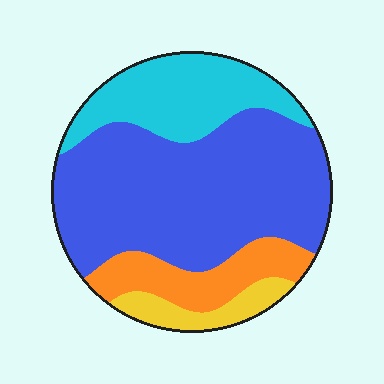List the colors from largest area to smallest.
From largest to smallest: blue, cyan, orange, yellow.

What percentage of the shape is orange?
Orange covers around 15% of the shape.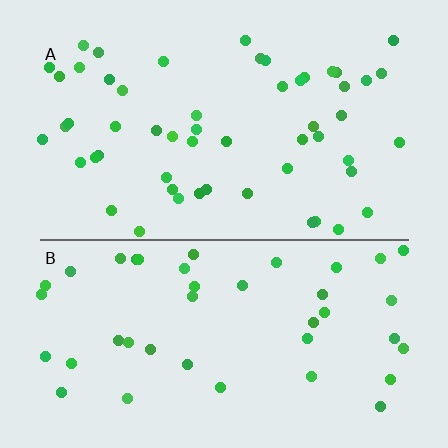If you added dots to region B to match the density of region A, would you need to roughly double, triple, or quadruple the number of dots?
Approximately double.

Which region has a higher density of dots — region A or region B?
A (the top).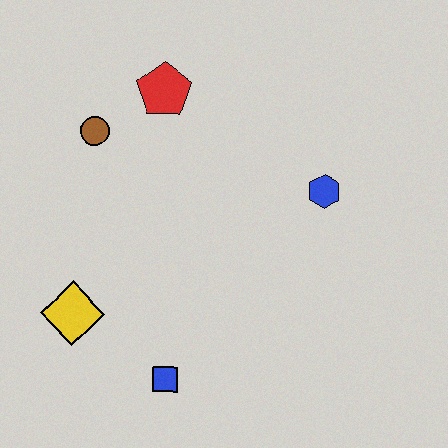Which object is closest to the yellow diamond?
The blue square is closest to the yellow diamond.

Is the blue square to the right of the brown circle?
Yes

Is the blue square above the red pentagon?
No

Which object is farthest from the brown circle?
The blue square is farthest from the brown circle.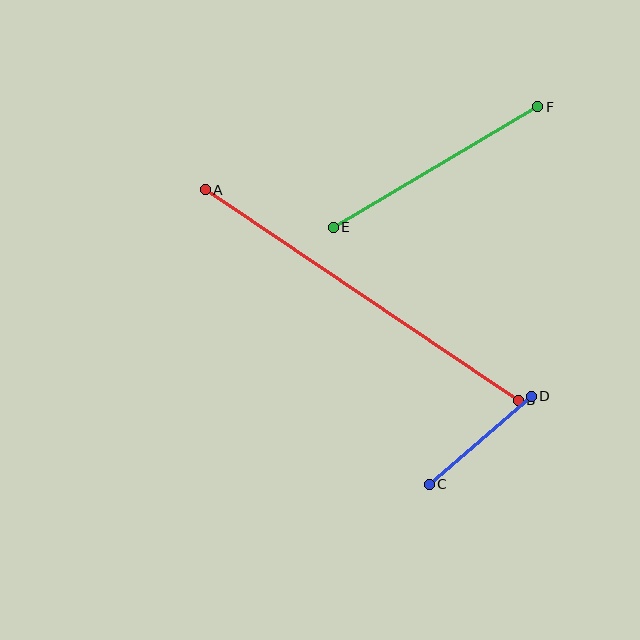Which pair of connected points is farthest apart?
Points A and B are farthest apart.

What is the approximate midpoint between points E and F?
The midpoint is at approximately (435, 167) pixels.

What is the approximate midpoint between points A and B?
The midpoint is at approximately (362, 295) pixels.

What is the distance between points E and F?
The distance is approximately 238 pixels.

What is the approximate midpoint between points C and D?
The midpoint is at approximately (480, 440) pixels.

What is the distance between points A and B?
The distance is approximately 377 pixels.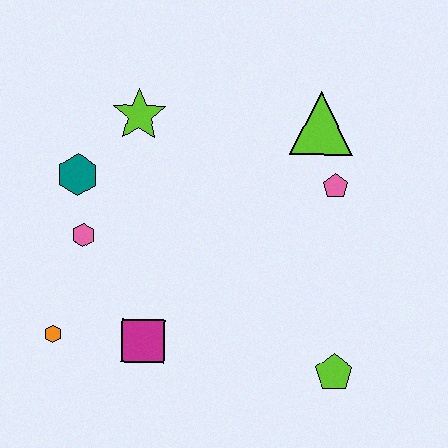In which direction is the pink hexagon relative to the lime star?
The pink hexagon is below the lime star.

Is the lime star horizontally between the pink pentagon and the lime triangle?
No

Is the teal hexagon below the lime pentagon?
No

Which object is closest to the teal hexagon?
The pink hexagon is closest to the teal hexagon.